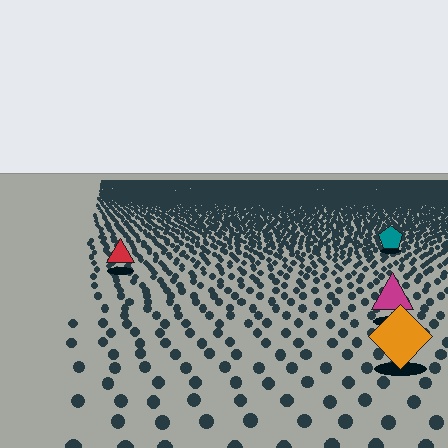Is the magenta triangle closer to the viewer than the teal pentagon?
Yes. The magenta triangle is closer — you can tell from the texture gradient: the ground texture is coarser near it.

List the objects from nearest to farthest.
From nearest to farthest: the orange diamond, the magenta triangle, the red triangle, the teal pentagon.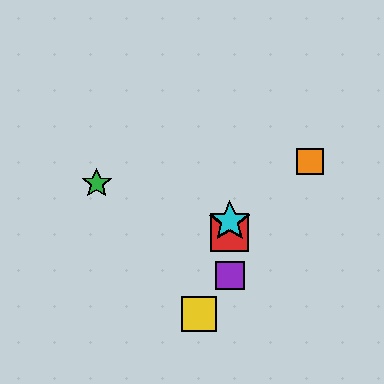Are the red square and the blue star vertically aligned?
Yes, both are at x≈230.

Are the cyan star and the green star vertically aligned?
No, the cyan star is at x≈230 and the green star is at x≈97.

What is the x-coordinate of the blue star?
The blue star is at x≈230.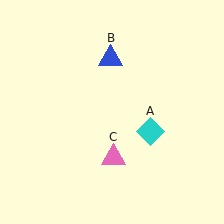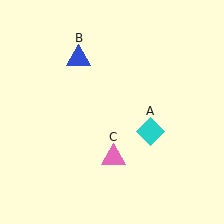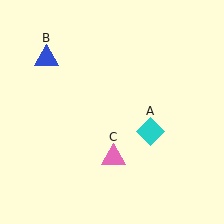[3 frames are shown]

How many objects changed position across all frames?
1 object changed position: blue triangle (object B).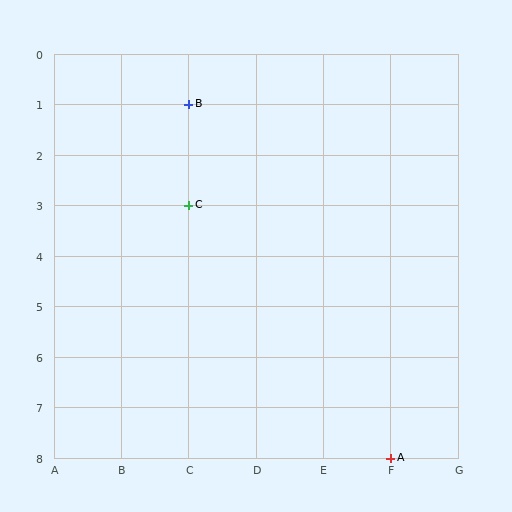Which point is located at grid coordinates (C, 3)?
Point C is at (C, 3).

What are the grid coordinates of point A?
Point A is at grid coordinates (F, 8).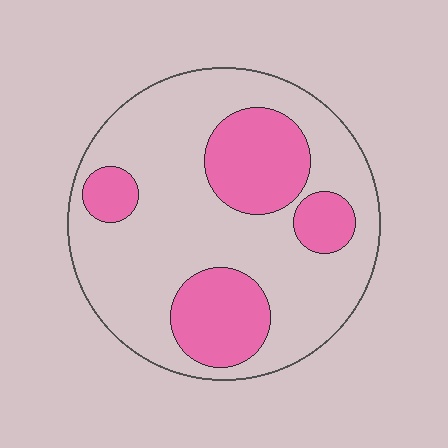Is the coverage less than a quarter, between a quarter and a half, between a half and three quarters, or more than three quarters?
Between a quarter and a half.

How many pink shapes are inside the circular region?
4.